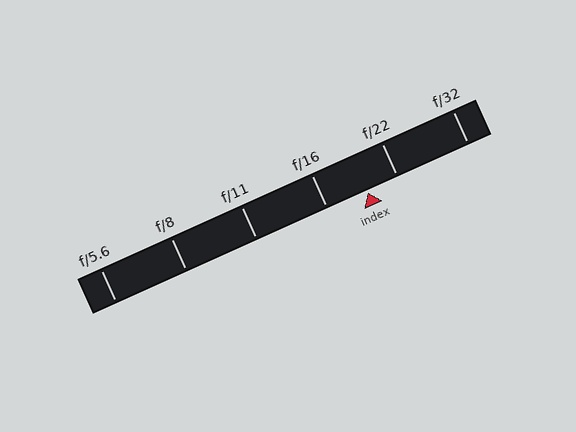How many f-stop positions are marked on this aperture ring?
There are 6 f-stop positions marked.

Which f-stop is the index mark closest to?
The index mark is closest to f/22.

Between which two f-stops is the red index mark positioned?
The index mark is between f/16 and f/22.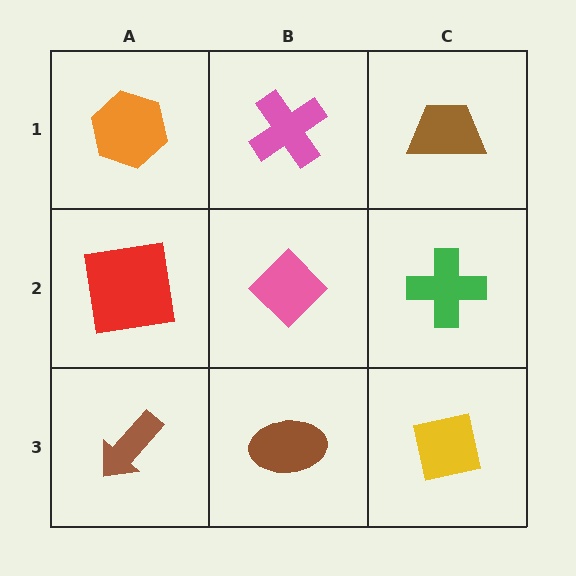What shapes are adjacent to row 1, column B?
A pink diamond (row 2, column B), an orange hexagon (row 1, column A), a brown trapezoid (row 1, column C).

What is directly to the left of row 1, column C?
A pink cross.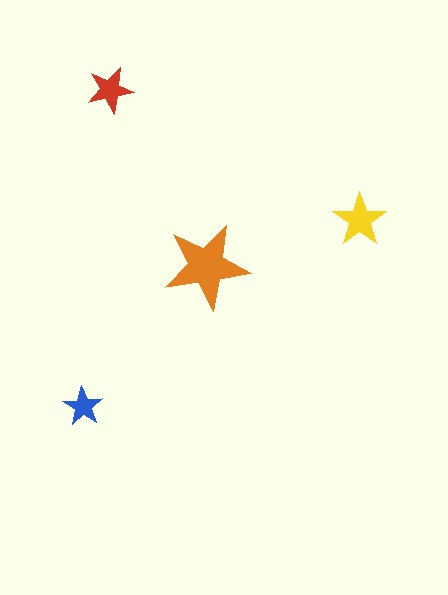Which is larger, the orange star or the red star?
The orange one.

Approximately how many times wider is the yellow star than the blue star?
About 1.5 times wider.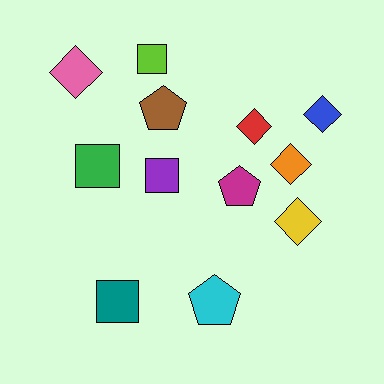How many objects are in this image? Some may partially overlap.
There are 12 objects.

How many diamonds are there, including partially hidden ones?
There are 5 diamonds.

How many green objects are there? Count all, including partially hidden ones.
There is 1 green object.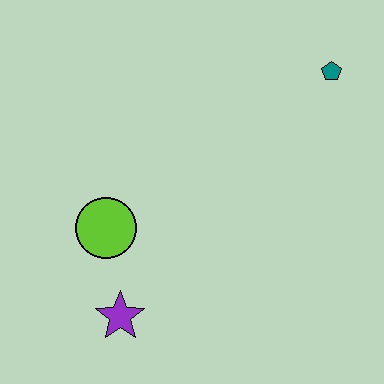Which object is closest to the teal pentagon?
The lime circle is closest to the teal pentagon.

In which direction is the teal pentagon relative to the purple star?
The teal pentagon is above the purple star.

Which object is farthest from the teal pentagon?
The purple star is farthest from the teal pentagon.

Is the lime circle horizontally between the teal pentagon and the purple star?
No